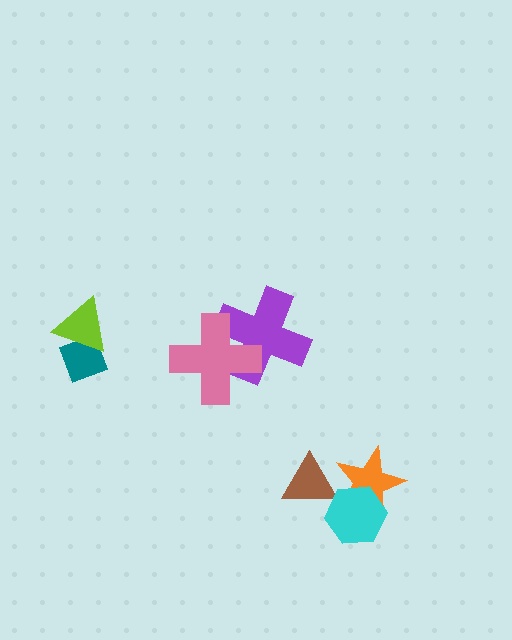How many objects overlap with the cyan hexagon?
2 objects overlap with the cyan hexagon.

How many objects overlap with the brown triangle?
2 objects overlap with the brown triangle.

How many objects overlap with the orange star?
2 objects overlap with the orange star.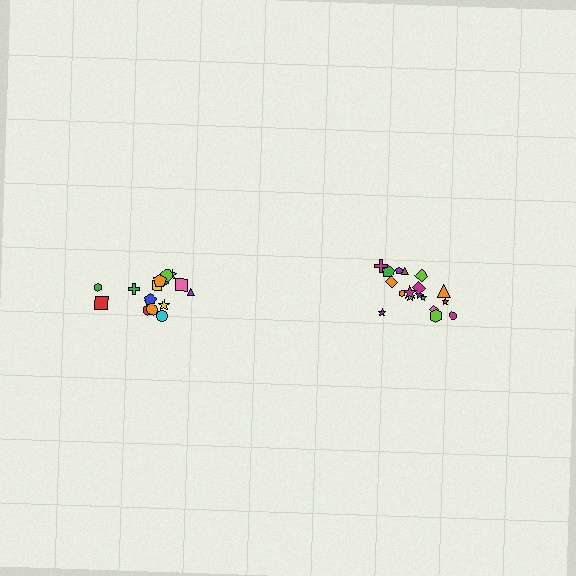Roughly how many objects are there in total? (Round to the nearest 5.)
Roughly 35 objects in total.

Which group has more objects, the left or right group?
The right group.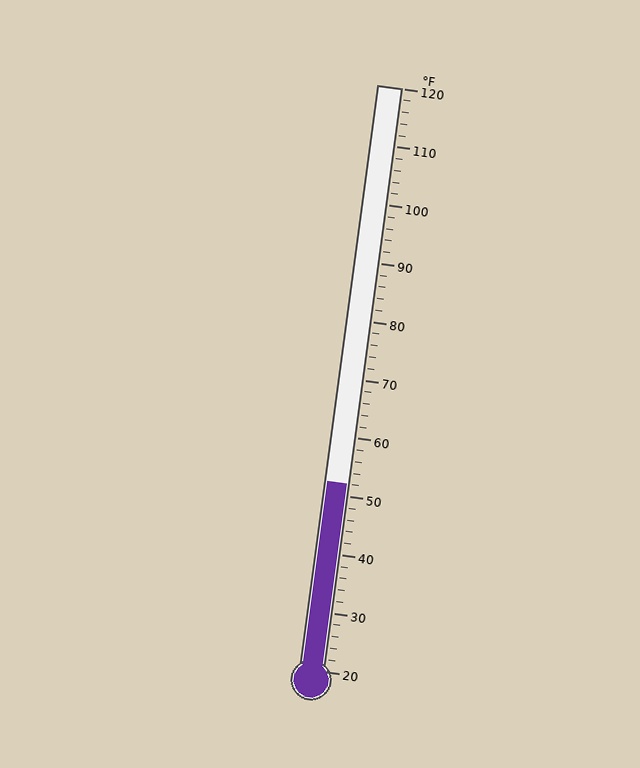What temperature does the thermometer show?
The thermometer shows approximately 52°F.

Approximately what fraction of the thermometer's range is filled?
The thermometer is filled to approximately 30% of its range.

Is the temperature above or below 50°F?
The temperature is above 50°F.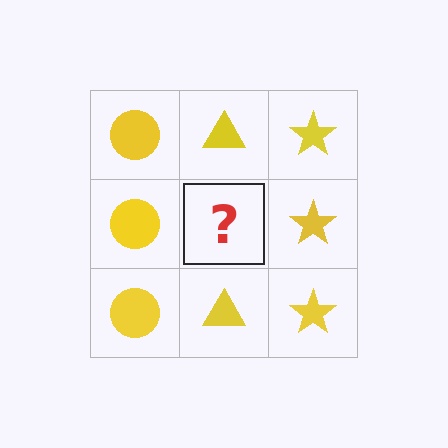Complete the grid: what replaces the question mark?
The question mark should be replaced with a yellow triangle.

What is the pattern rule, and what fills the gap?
The rule is that each column has a consistent shape. The gap should be filled with a yellow triangle.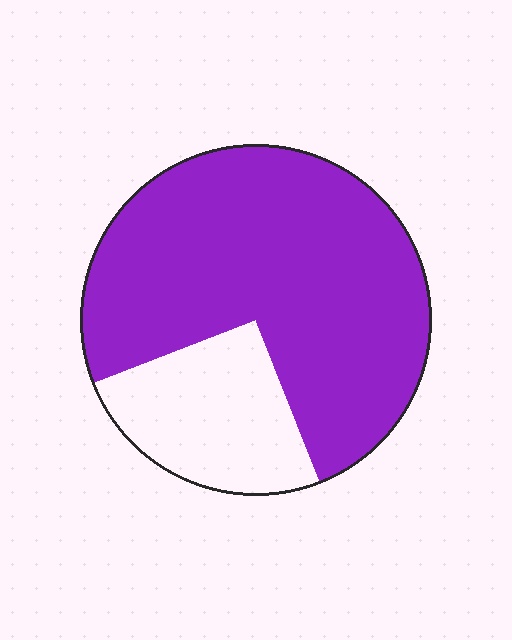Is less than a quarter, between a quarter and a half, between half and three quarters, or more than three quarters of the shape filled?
More than three quarters.